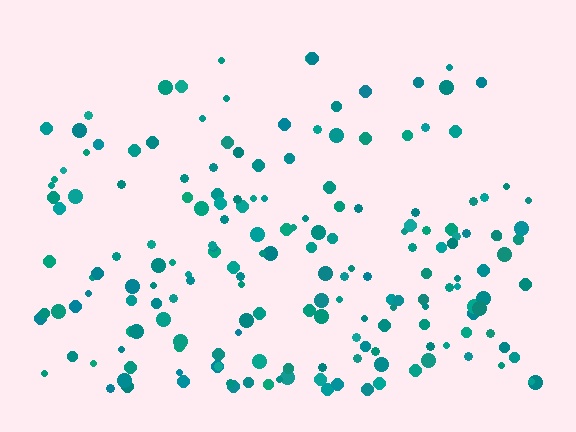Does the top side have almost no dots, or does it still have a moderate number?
Still a moderate number, just noticeably fewer than the bottom.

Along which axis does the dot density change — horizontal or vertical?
Vertical.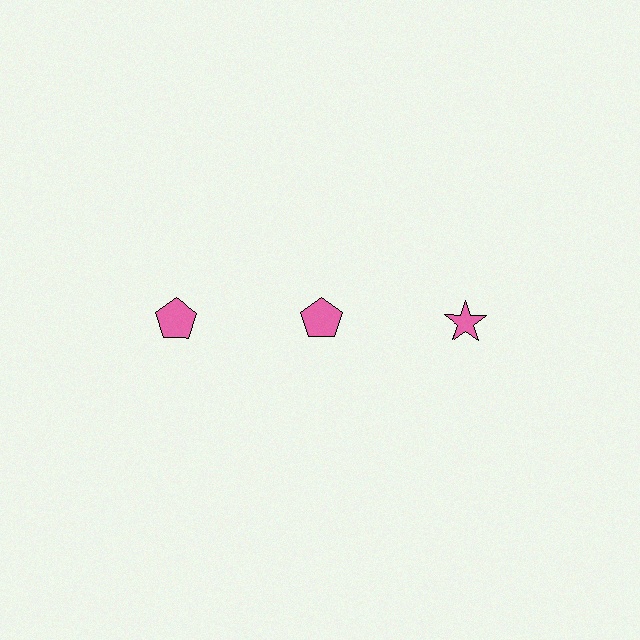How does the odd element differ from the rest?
It has a different shape: star instead of pentagon.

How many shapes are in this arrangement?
There are 3 shapes arranged in a grid pattern.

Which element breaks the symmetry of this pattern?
The pink star in the top row, center column breaks the symmetry. All other shapes are pink pentagons.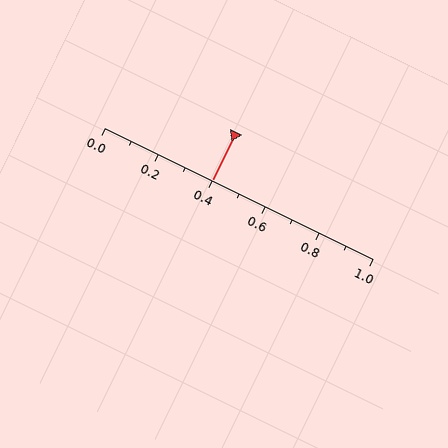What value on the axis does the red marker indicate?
The marker indicates approximately 0.4.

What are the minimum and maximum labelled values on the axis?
The axis runs from 0.0 to 1.0.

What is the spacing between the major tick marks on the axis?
The major ticks are spaced 0.2 apart.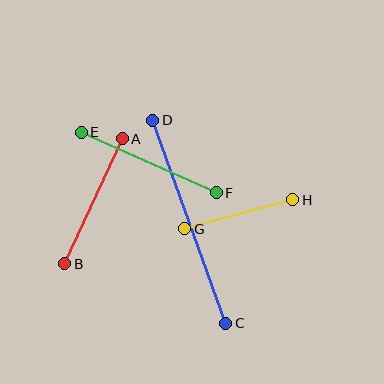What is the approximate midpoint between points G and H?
The midpoint is at approximately (239, 214) pixels.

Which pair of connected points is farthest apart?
Points C and D are farthest apart.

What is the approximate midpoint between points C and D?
The midpoint is at approximately (189, 222) pixels.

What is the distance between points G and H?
The distance is approximately 112 pixels.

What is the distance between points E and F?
The distance is approximately 148 pixels.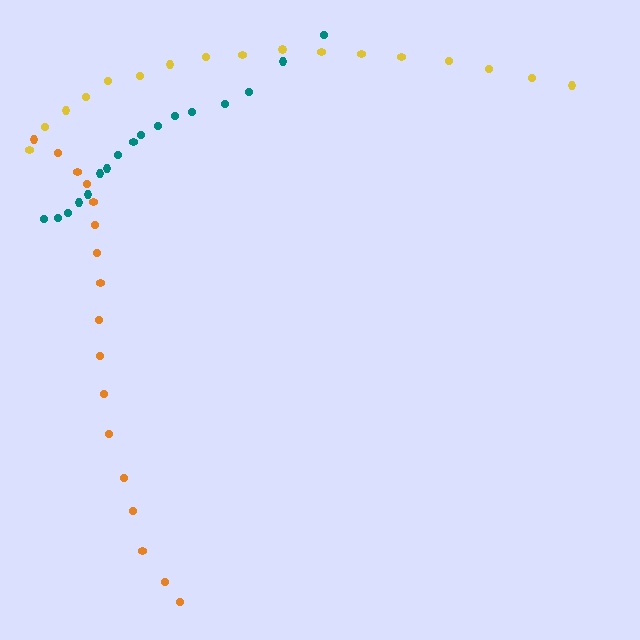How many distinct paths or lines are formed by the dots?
There are 3 distinct paths.